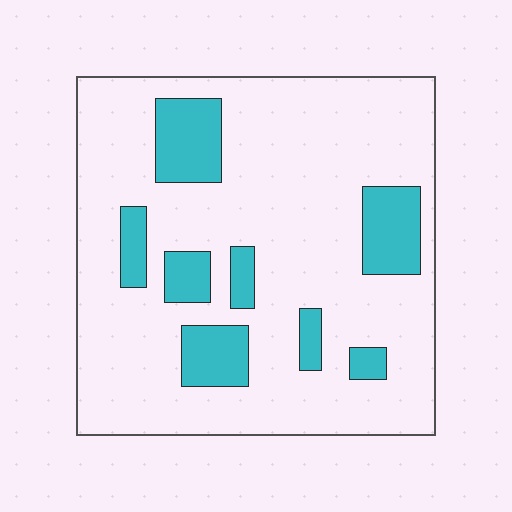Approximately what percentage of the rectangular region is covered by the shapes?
Approximately 20%.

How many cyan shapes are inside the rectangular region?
8.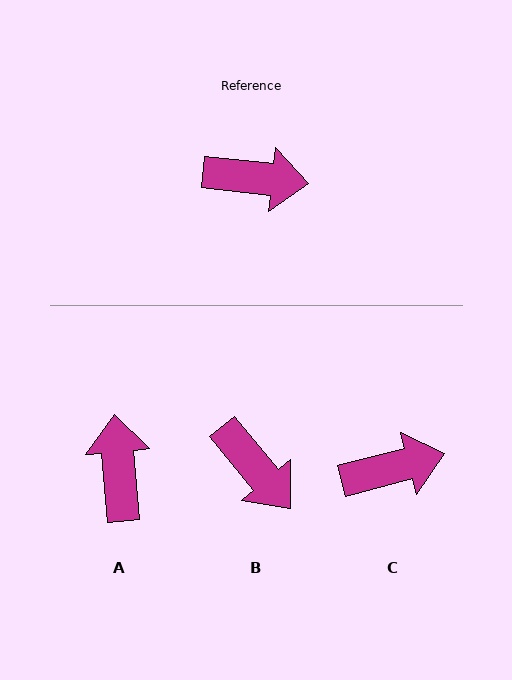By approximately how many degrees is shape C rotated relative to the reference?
Approximately 21 degrees counter-clockwise.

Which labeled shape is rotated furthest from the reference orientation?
A, about 101 degrees away.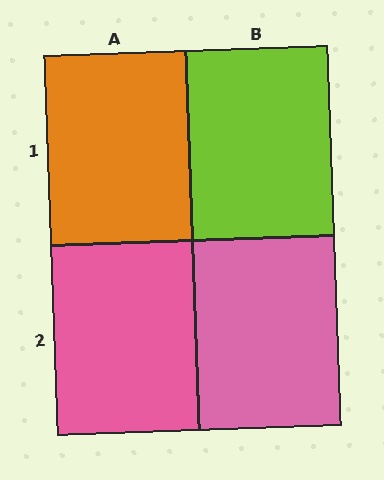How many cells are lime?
1 cell is lime.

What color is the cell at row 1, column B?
Lime.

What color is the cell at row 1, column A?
Orange.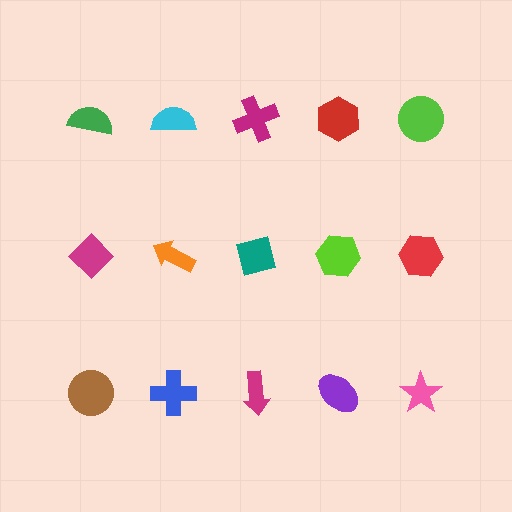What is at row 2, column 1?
A magenta diamond.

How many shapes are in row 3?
5 shapes.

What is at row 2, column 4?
A lime hexagon.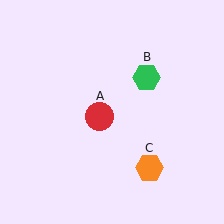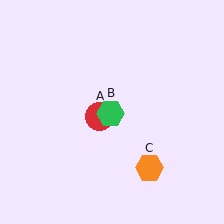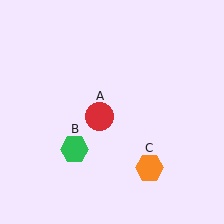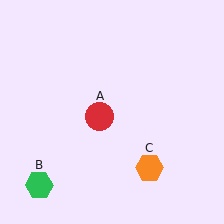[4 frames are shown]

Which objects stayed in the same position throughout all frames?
Red circle (object A) and orange hexagon (object C) remained stationary.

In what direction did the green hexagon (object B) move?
The green hexagon (object B) moved down and to the left.